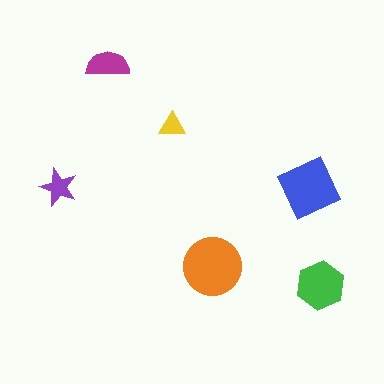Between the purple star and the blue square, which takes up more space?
The blue square.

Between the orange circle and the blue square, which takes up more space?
The orange circle.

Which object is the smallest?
The yellow triangle.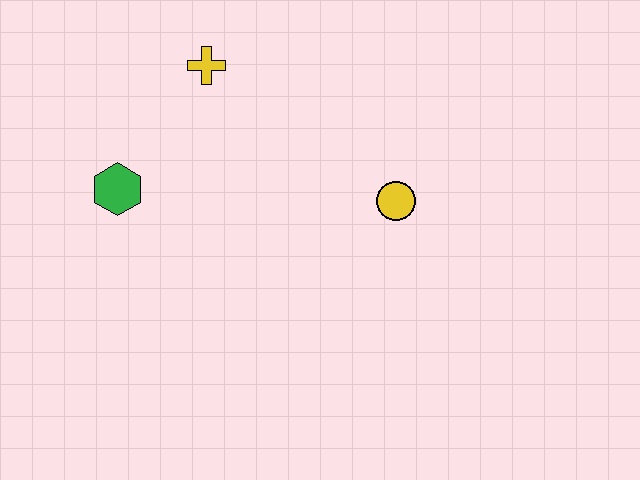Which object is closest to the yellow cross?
The green hexagon is closest to the yellow cross.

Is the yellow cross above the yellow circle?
Yes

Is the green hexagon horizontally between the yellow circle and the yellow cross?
No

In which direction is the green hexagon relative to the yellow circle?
The green hexagon is to the left of the yellow circle.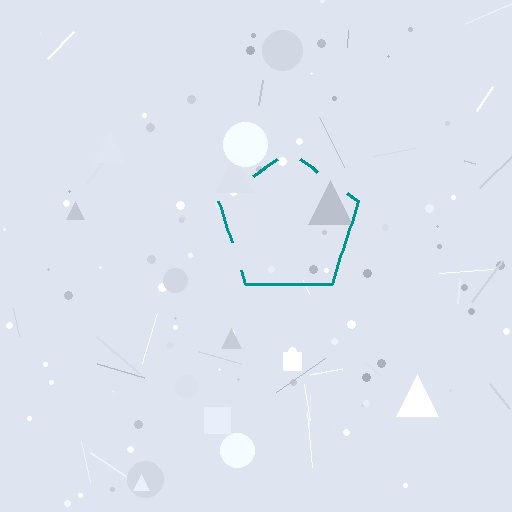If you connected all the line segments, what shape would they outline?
They would outline a pentagon.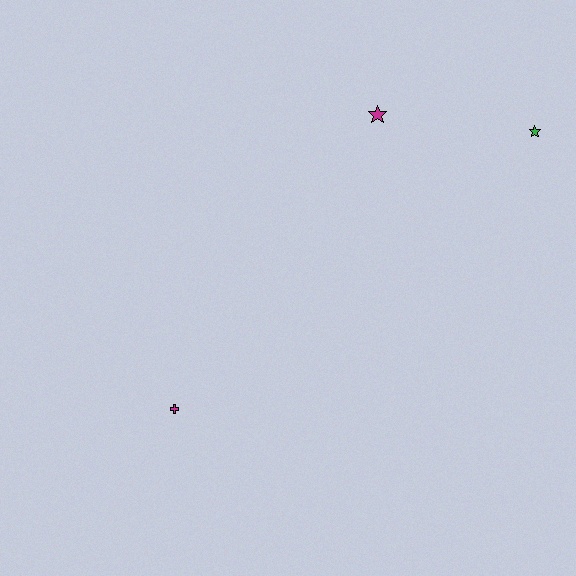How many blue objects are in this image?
There are no blue objects.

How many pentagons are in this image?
There are no pentagons.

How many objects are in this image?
There are 3 objects.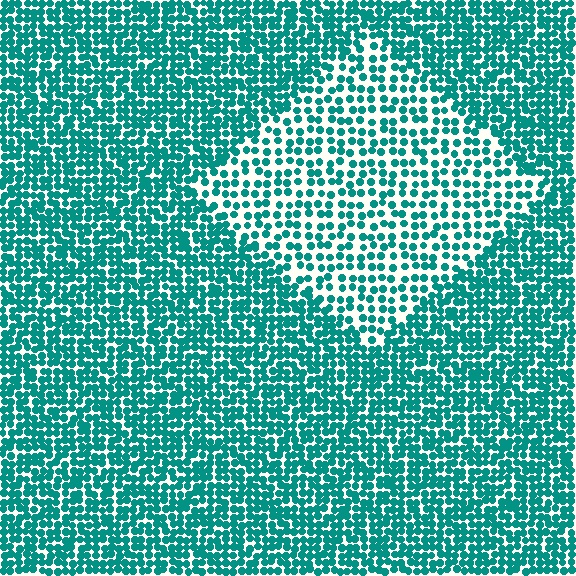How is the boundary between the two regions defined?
The boundary is defined by a change in element density (approximately 1.9x ratio). All elements are the same color, size, and shape.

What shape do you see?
I see a diamond.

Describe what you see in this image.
The image contains small teal elements arranged at two different densities. A diamond-shaped region is visible where the elements are less densely packed than the surrounding area.